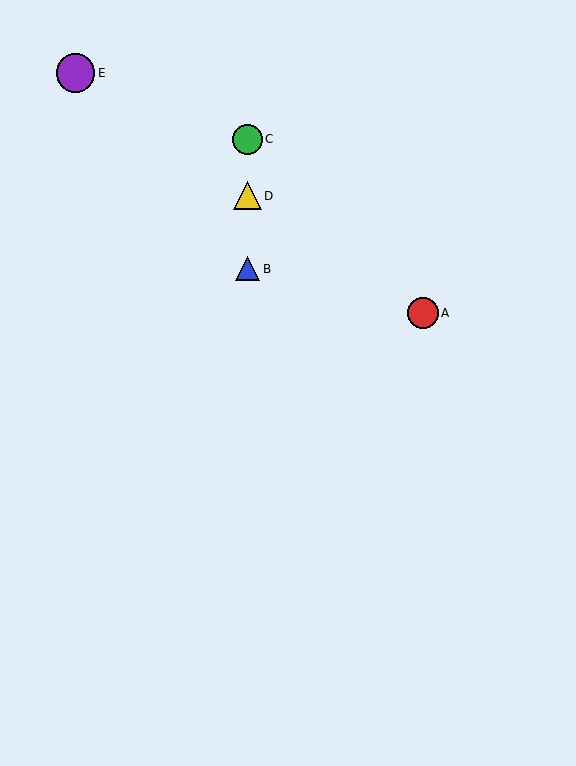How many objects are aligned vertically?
3 objects (B, C, D) are aligned vertically.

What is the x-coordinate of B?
Object B is at x≈248.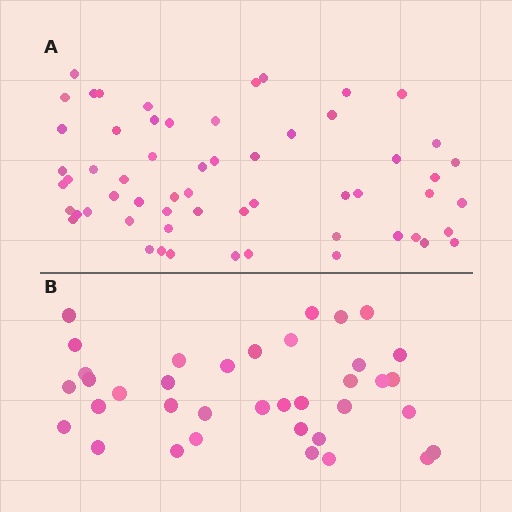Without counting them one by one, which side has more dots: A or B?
Region A (the top region) has more dots.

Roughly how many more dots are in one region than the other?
Region A has approximately 20 more dots than region B.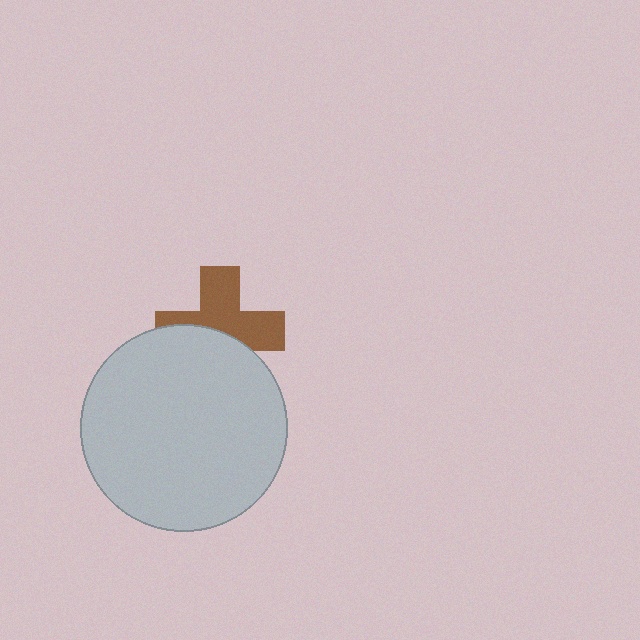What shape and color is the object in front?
The object in front is a light gray circle.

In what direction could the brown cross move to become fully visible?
The brown cross could move up. That would shift it out from behind the light gray circle entirely.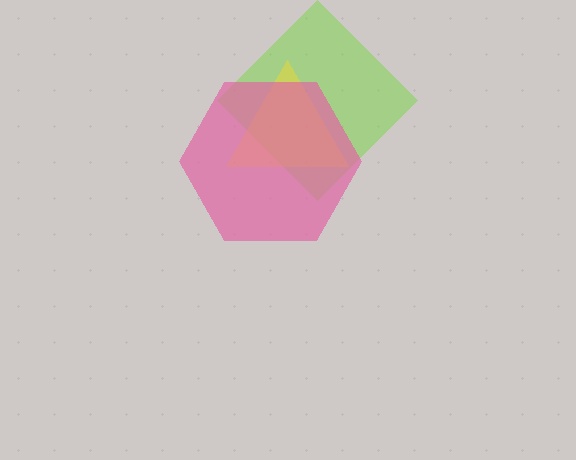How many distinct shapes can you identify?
There are 3 distinct shapes: a lime diamond, a yellow triangle, a pink hexagon.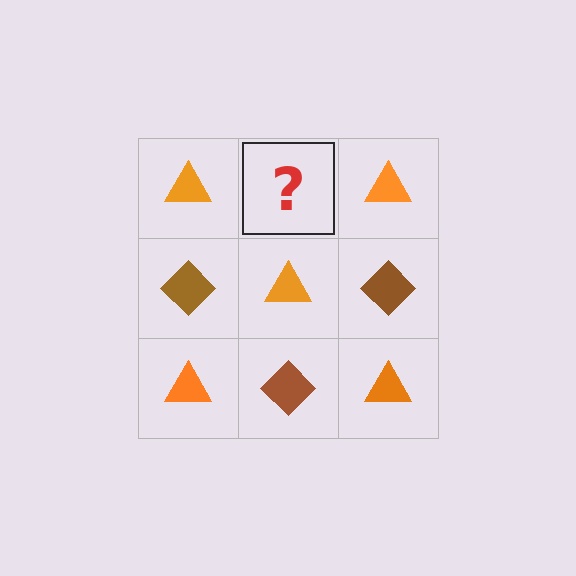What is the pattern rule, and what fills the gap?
The rule is that it alternates orange triangle and brown diamond in a checkerboard pattern. The gap should be filled with a brown diamond.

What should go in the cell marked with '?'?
The missing cell should contain a brown diamond.